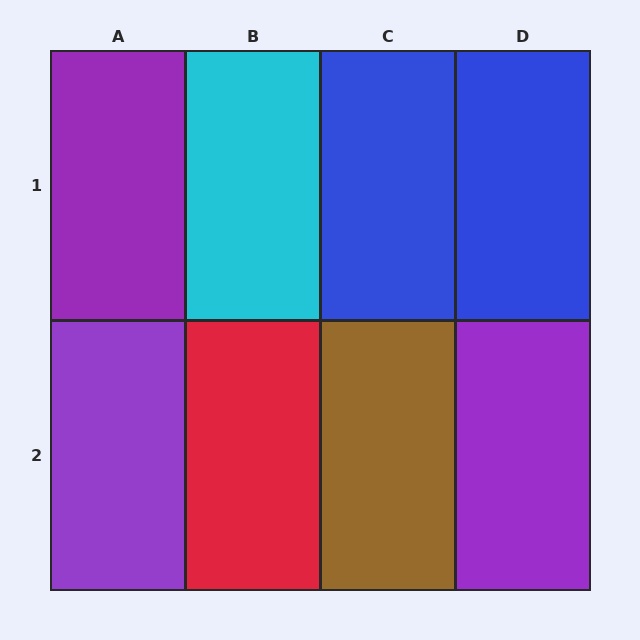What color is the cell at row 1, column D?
Blue.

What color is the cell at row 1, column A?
Purple.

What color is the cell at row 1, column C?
Blue.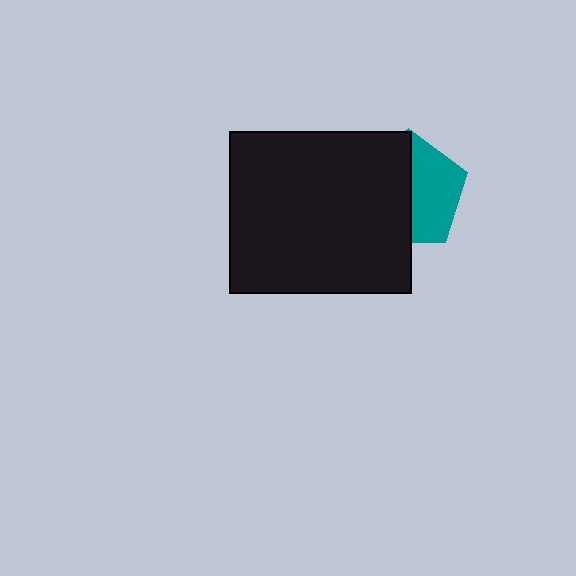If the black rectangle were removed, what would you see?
You would see the complete teal pentagon.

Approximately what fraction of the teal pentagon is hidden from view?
Roughly 54% of the teal pentagon is hidden behind the black rectangle.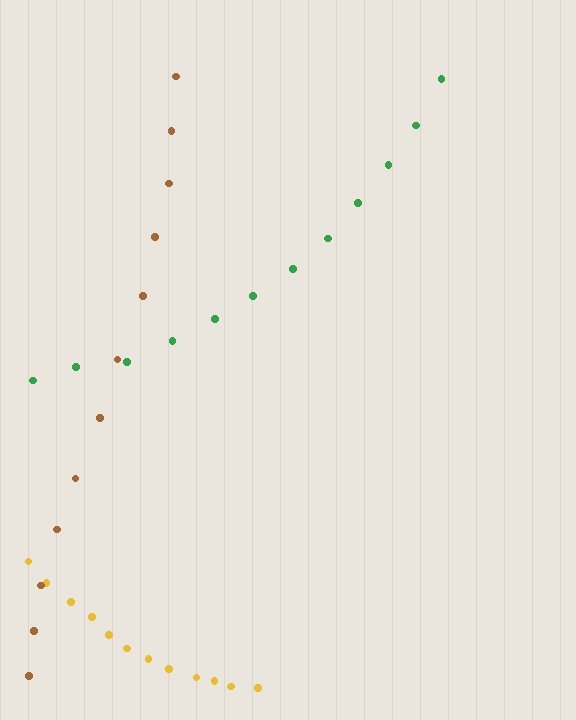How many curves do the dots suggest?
There are 3 distinct paths.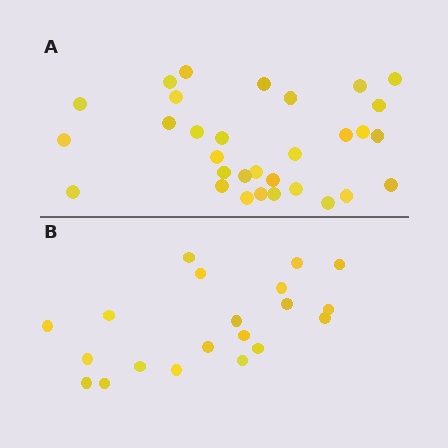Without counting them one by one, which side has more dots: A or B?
Region A (the top region) has more dots.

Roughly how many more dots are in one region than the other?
Region A has roughly 12 or so more dots than region B.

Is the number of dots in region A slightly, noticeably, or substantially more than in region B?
Region A has substantially more. The ratio is roughly 1.6 to 1.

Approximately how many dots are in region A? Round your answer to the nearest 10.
About 30 dots. (The exact count is 31, which rounds to 30.)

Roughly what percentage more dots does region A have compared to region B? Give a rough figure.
About 55% more.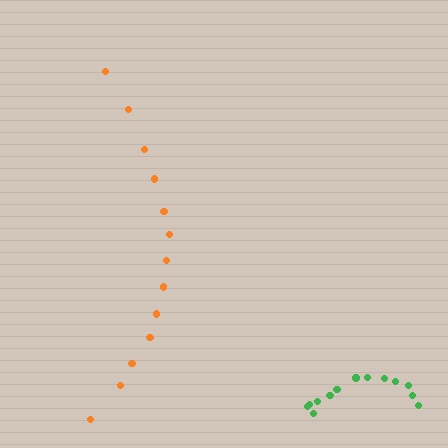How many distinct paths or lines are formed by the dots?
There are 2 distinct paths.